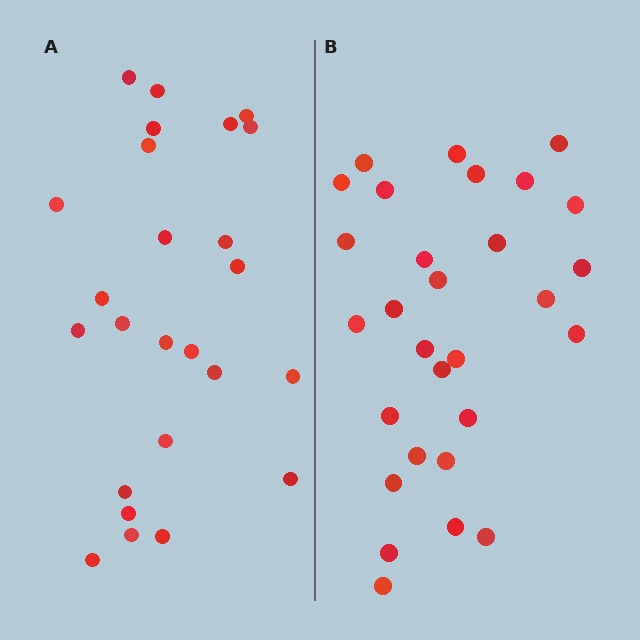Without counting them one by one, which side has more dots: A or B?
Region B (the right region) has more dots.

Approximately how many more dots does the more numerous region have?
Region B has about 4 more dots than region A.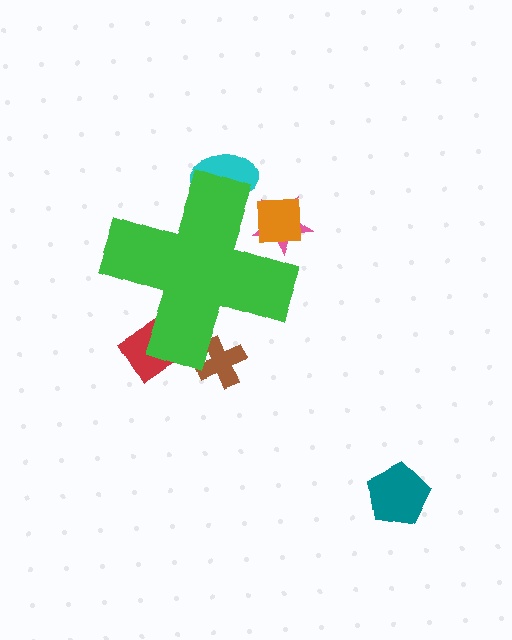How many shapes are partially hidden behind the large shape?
5 shapes are partially hidden.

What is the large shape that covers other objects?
A green cross.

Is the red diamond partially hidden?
Yes, the red diamond is partially hidden behind the green cross.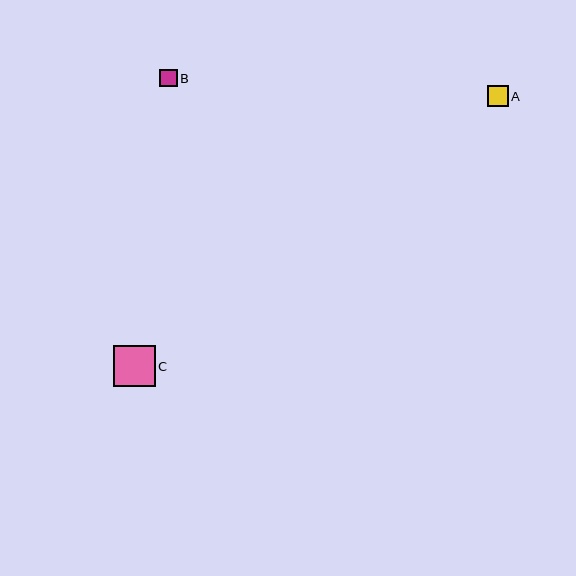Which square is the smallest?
Square B is the smallest with a size of approximately 17 pixels.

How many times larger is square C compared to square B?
Square C is approximately 2.4 times the size of square B.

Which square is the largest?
Square C is the largest with a size of approximately 41 pixels.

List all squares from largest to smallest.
From largest to smallest: C, A, B.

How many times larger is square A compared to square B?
Square A is approximately 1.2 times the size of square B.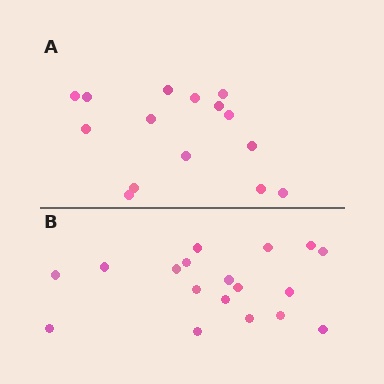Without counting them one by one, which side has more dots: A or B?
Region B (the bottom region) has more dots.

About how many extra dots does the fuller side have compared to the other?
Region B has just a few more — roughly 2 or 3 more dots than region A.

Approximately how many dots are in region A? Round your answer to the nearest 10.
About 20 dots. (The exact count is 15, which rounds to 20.)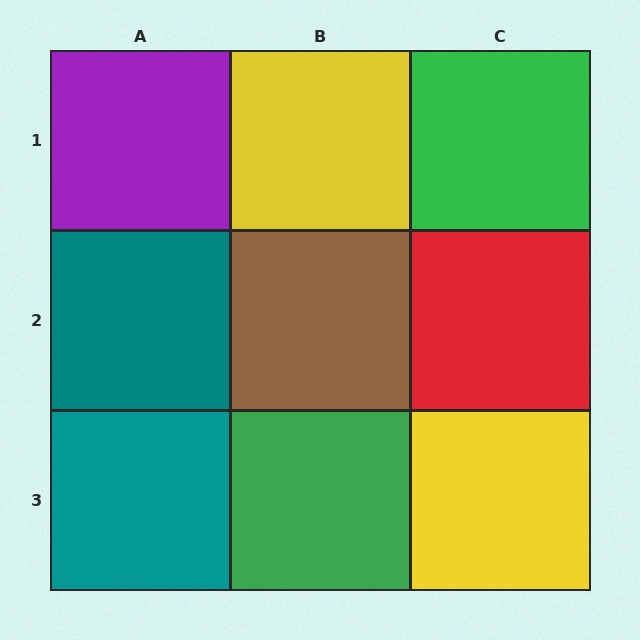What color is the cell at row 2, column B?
Brown.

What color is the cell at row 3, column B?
Green.